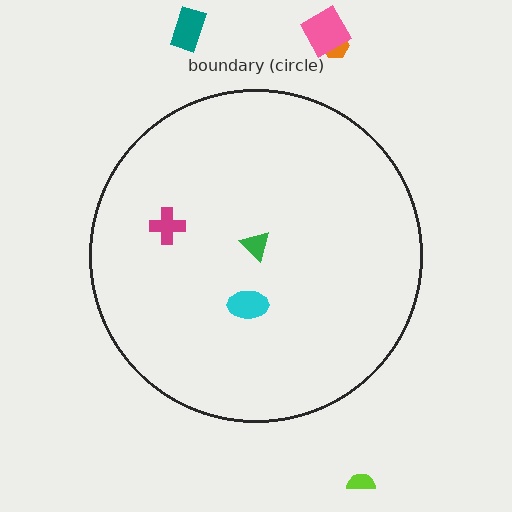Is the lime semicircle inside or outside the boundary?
Outside.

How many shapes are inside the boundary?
3 inside, 4 outside.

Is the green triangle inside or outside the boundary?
Inside.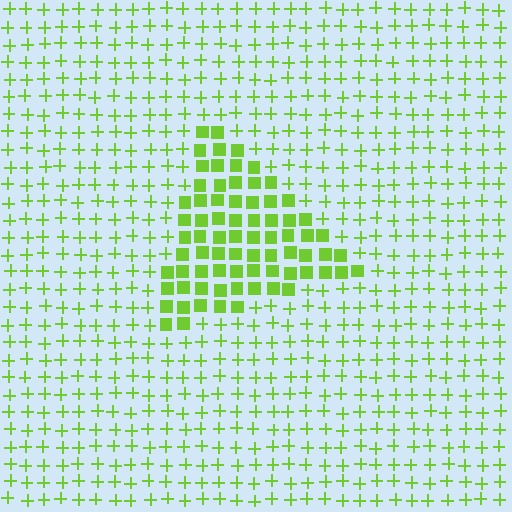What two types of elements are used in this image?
The image uses squares inside the triangle region and plus signs outside it.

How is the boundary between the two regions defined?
The boundary is defined by a change in element shape: squares inside vs. plus signs outside. All elements share the same color and spacing.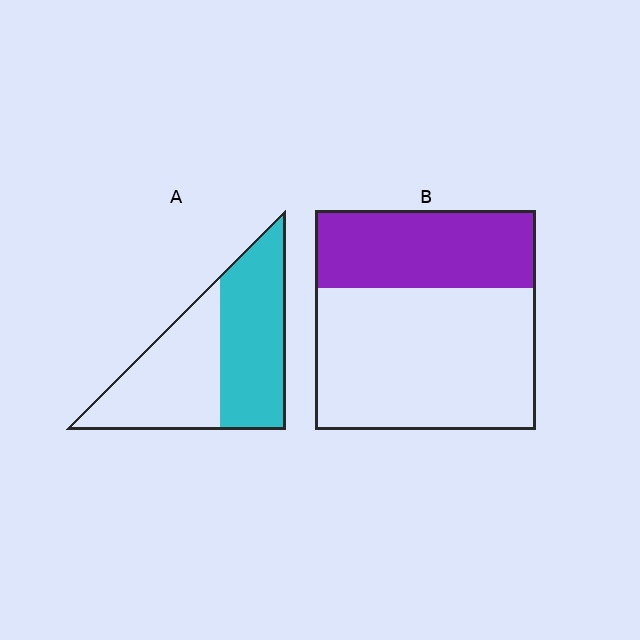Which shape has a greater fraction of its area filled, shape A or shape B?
Shape A.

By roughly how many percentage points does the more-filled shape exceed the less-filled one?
By roughly 15 percentage points (A over B).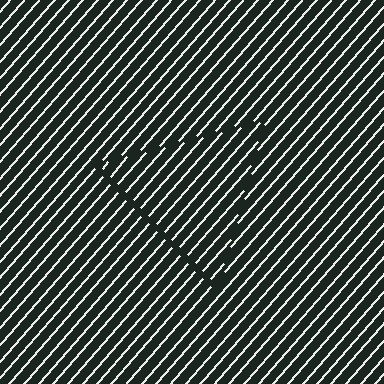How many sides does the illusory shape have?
3 sides — the line-ends trace a triangle.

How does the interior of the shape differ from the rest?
The interior of the shape contains the same grating, shifted by half a period — the contour is defined by the phase discontinuity where line-ends from the inner and outer gratings abut.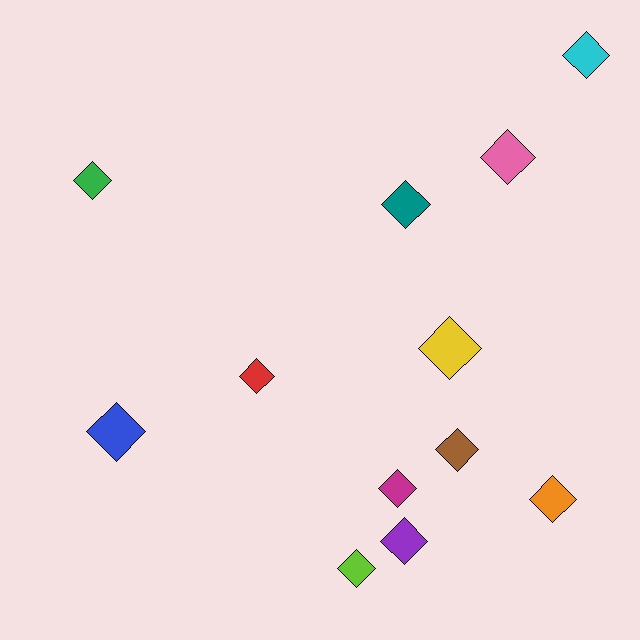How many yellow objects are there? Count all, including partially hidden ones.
There is 1 yellow object.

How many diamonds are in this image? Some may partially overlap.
There are 12 diamonds.